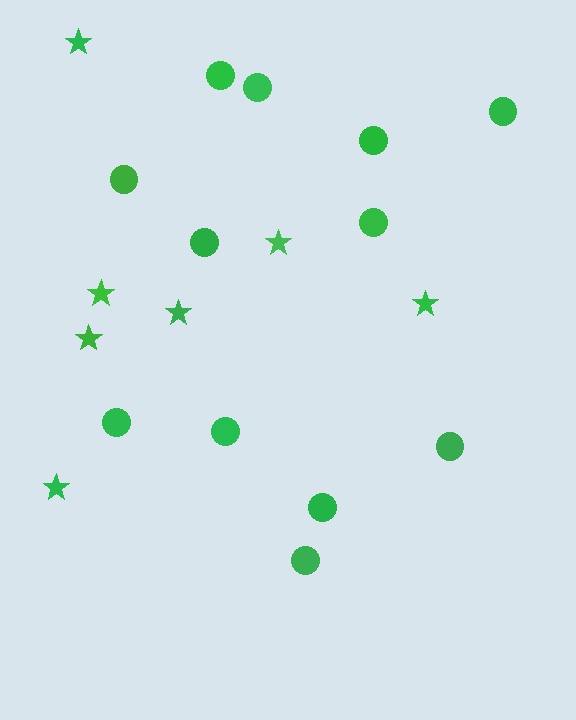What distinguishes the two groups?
There are 2 groups: one group of stars (7) and one group of circles (12).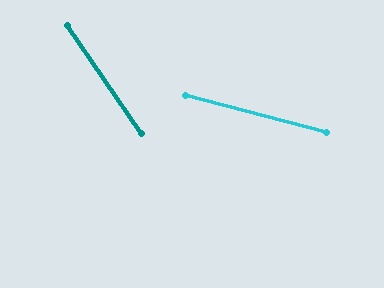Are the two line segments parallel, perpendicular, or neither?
Neither parallel nor perpendicular — they differ by about 41°.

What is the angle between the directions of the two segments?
Approximately 41 degrees.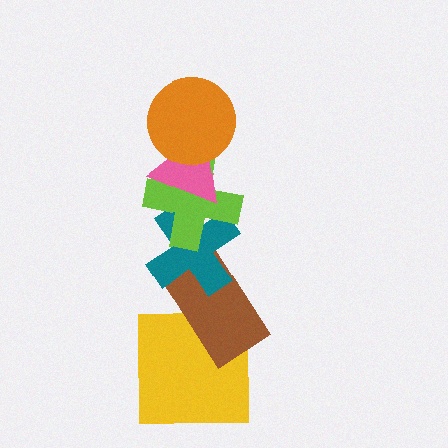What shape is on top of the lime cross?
The pink triangle is on top of the lime cross.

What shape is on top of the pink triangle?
The orange circle is on top of the pink triangle.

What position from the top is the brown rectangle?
The brown rectangle is 5th from the top.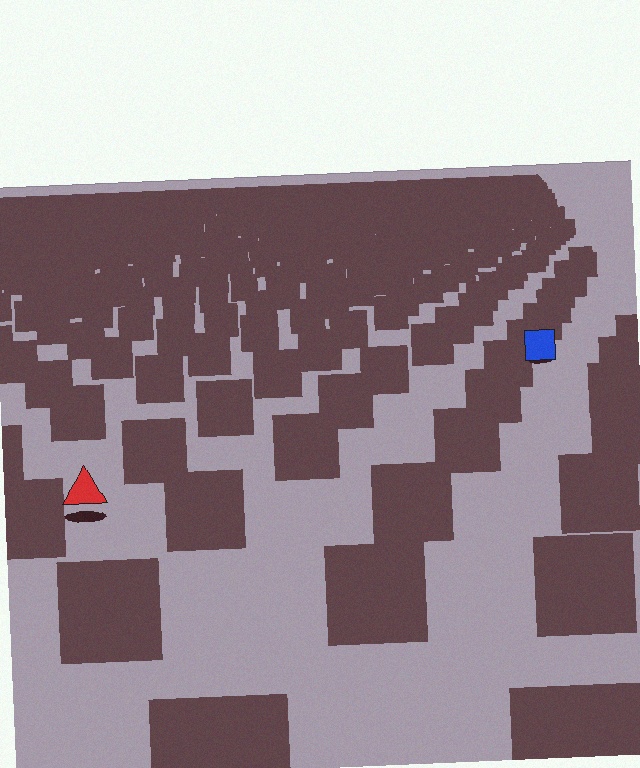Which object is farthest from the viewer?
The blue square is farthest from the viewer. It appears smaller and the ground texture around it is denser.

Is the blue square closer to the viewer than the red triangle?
No. The red triangle is closer — you can tell from the texture gradient: the ground texture is coarser near it.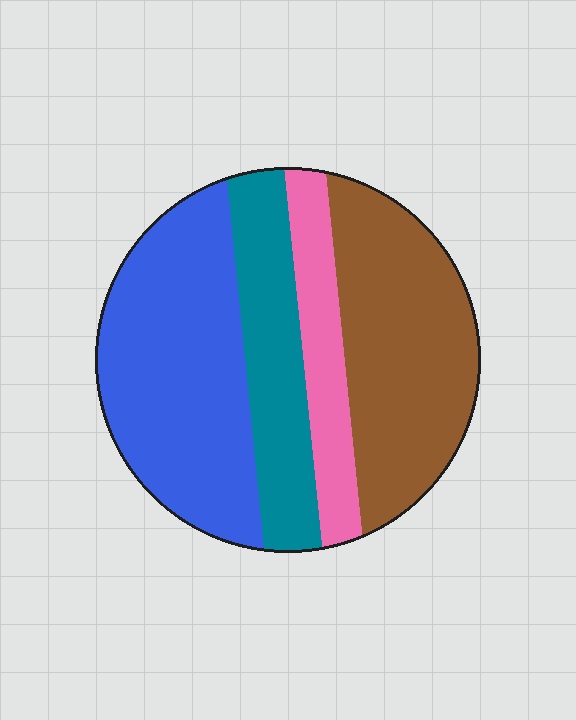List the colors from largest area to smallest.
From largest to smallest: blue, brown, teal, pink.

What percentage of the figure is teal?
Teal takes up about one fifth (1/5) of the figure.